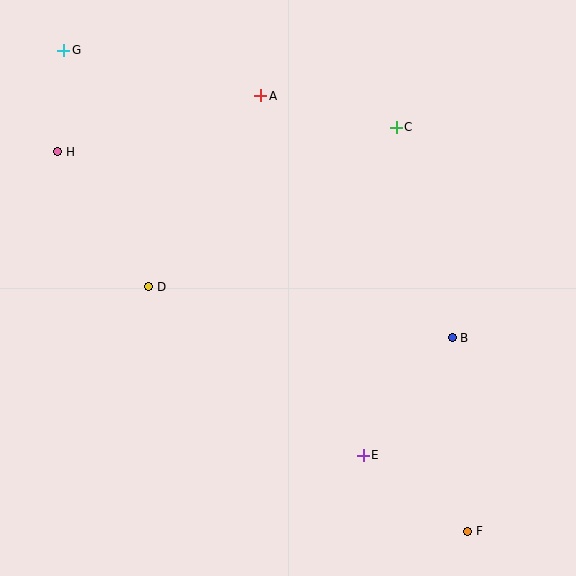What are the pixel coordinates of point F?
Point F is at (468, 531).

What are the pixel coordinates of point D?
Point D is at (149, 287).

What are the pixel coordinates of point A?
Point A is at (261, 96).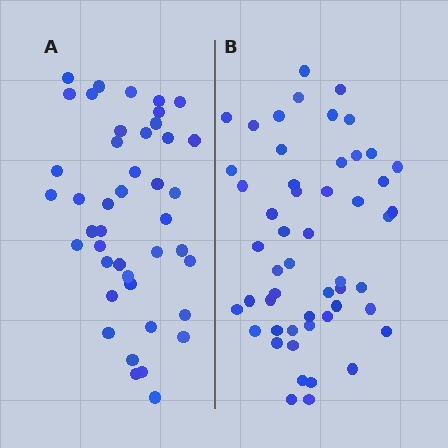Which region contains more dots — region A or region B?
Region B (the right region) has more dots.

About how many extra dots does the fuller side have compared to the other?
Region B has roughly 8 or so more dots than region A.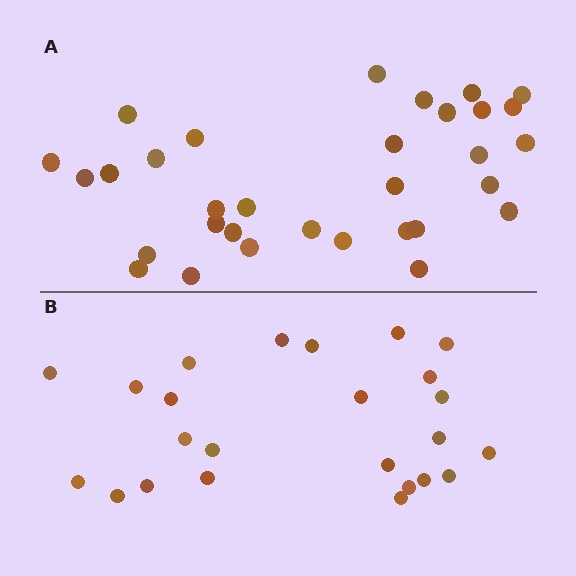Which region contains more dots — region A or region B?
Region A (the top region) has more dots.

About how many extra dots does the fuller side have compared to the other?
Region A has roughly 8 or so more dots than region B.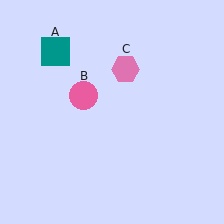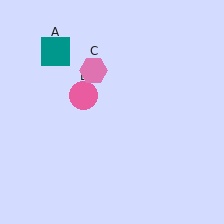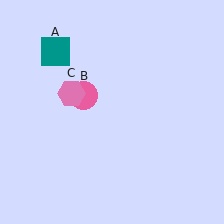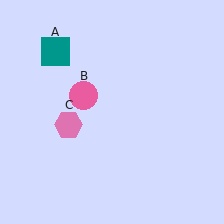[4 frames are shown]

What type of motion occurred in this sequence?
The pink hexagon (object C) rotated counterclockwise around the center of the scene.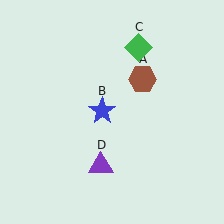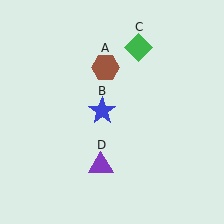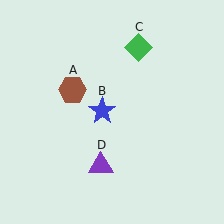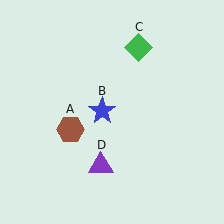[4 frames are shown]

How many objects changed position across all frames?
1 object changed position: brown hexagon (object A).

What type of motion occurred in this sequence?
The brown hexagon (object A) rotated counterclockwise around the center of the scene.